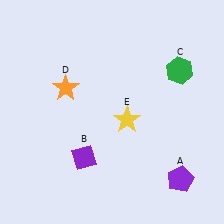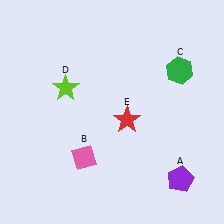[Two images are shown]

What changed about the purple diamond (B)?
In Image 1, B is purple. In Image 2, it changed to pink.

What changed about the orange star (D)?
In Image 1, D is orange. In Image 2, it changed to lime.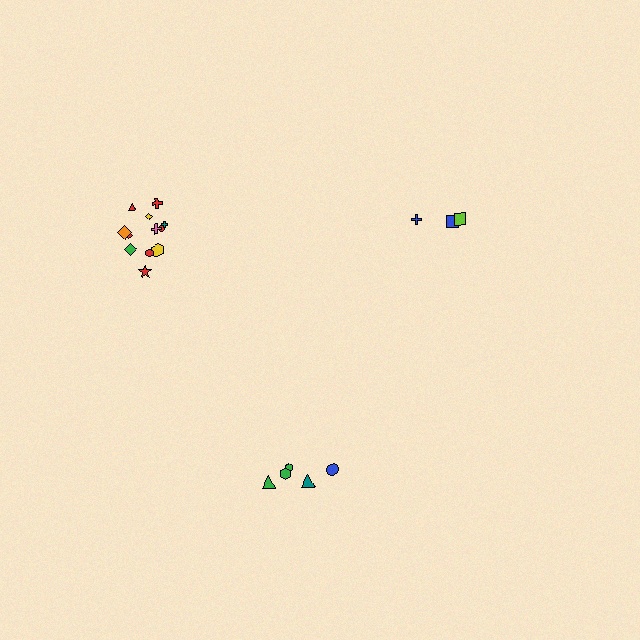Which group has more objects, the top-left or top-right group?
The top-left group.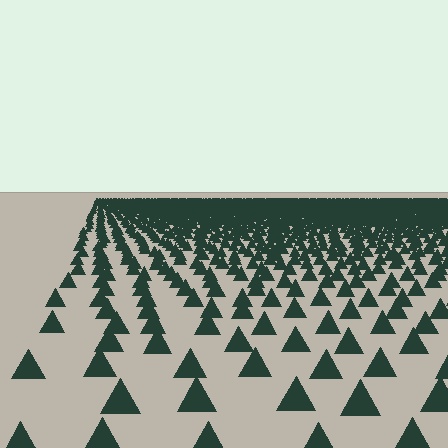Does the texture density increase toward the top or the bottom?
Density increases toward the top.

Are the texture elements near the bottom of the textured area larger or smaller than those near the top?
Larger. Near the bottom, elements are closer to the viewer and appear at a bigger on-screen size.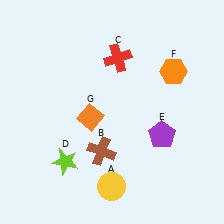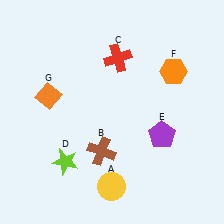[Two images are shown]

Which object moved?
The orange diamond (G) moved left.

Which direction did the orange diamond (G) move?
The orange diamond (G) moved left.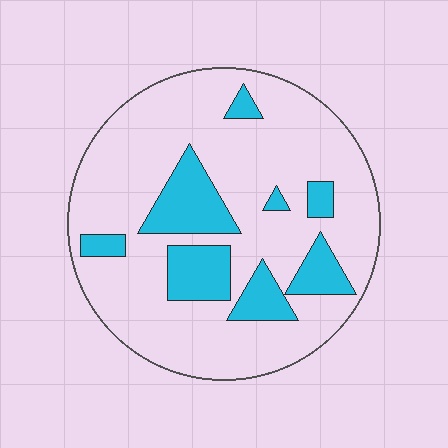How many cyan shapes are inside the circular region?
8.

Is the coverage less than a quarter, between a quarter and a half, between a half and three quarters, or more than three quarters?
Less than a quarter.